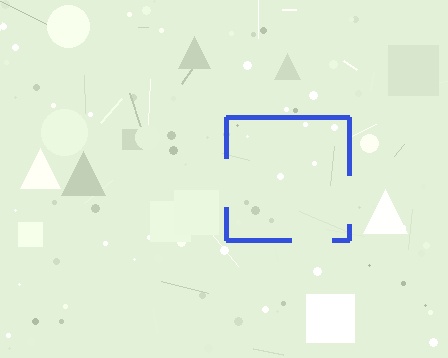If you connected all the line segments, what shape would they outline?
They would outline a square.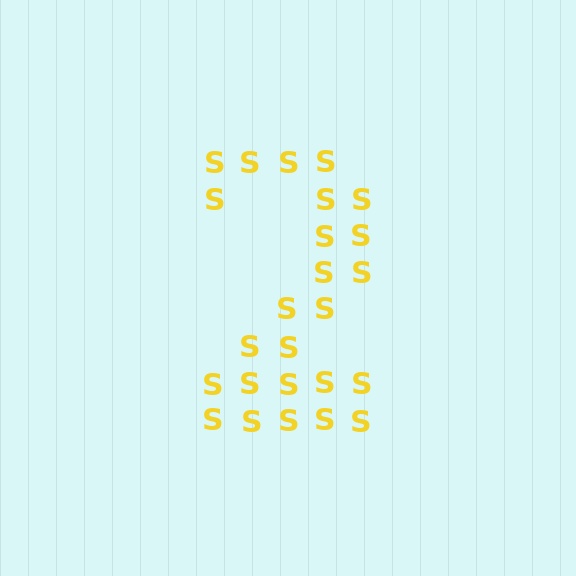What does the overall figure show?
The overall figure shows the digit 2.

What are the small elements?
The small elements are letter S's.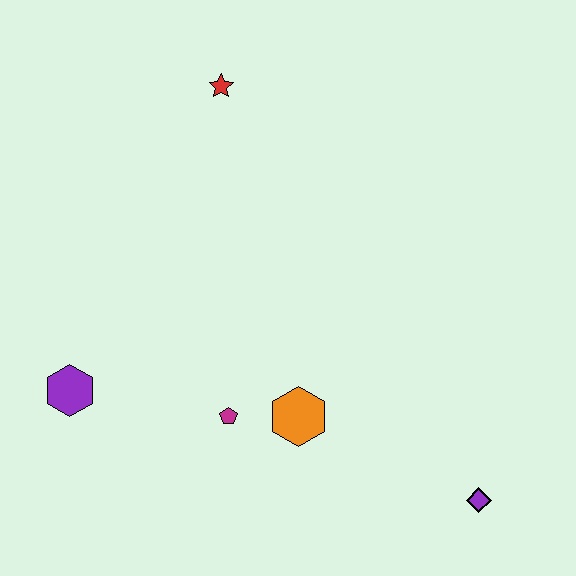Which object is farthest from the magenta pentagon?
The red star is farthest from the magenta pentagon.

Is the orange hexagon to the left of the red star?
No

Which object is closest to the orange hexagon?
The magenta pentagon is closest to the orange hexagon.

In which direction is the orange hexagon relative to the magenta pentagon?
The orange hexagon is to the right of the magenta pentagon.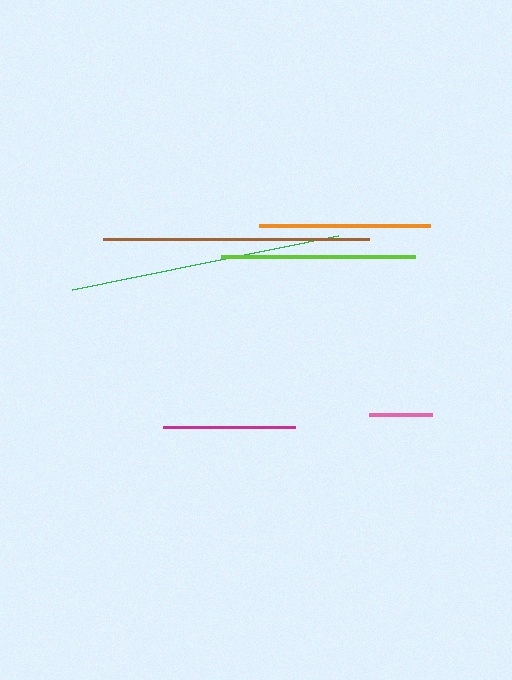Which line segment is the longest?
The green line is the longest at approximately 271 pixels.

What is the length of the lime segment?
The lime segment is approximately 194 pixels long.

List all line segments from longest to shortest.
From longest to shortest: green, brown, lime, orange, magenta, pink.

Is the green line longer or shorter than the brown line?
The green line is longer than the brown line.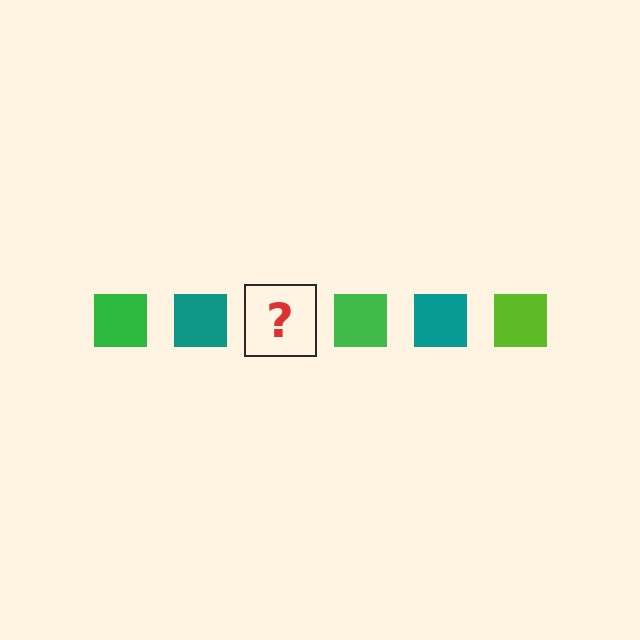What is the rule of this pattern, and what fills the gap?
The rule is that the pattern cycles through green, teal, lime squares. The gap should be filled with a lime square.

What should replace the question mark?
The question mark should be replaced with a lime square.